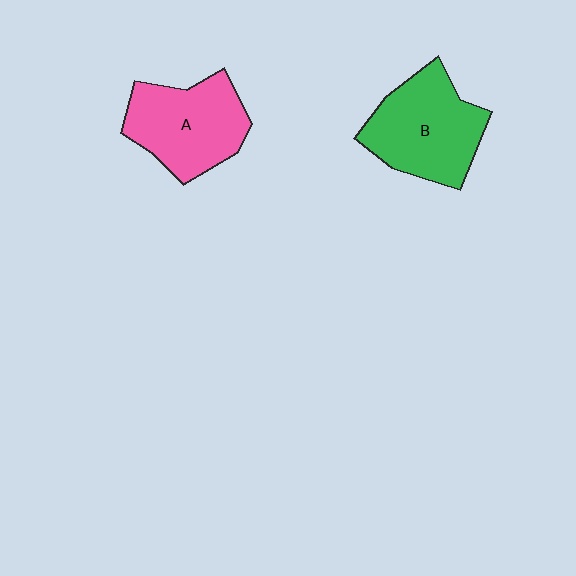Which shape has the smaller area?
Shape A (pink).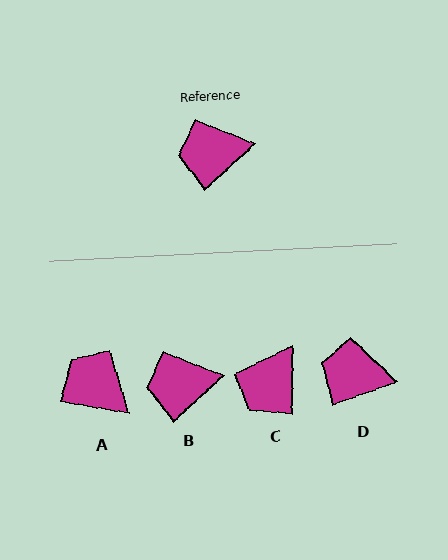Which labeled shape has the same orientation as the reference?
B.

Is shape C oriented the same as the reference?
No, it is off by about 48 degrees.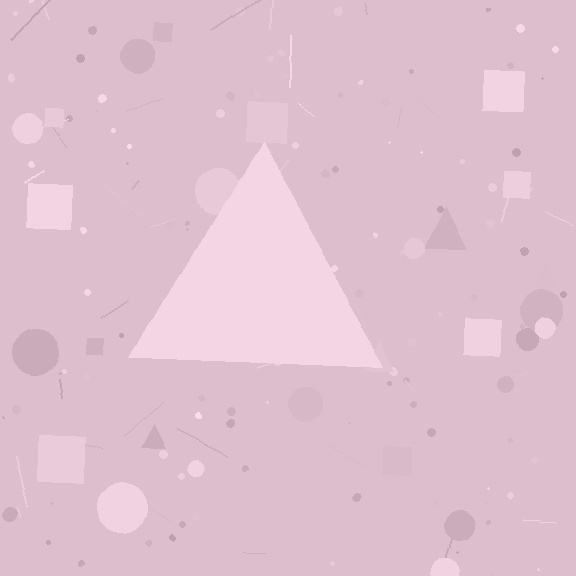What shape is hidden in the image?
A triangle is hidden in the image.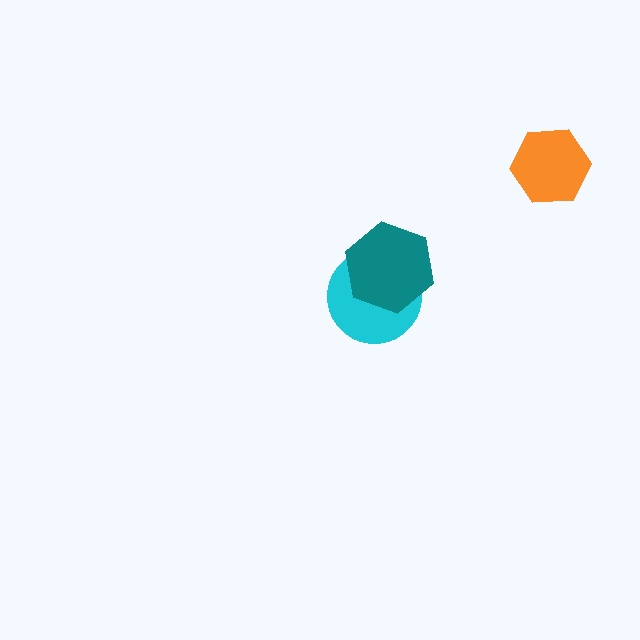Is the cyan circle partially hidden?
Yes, it is partially covered by another shape.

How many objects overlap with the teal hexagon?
1 object overlaps with the teal hexagon.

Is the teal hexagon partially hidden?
No, no other shape covers it.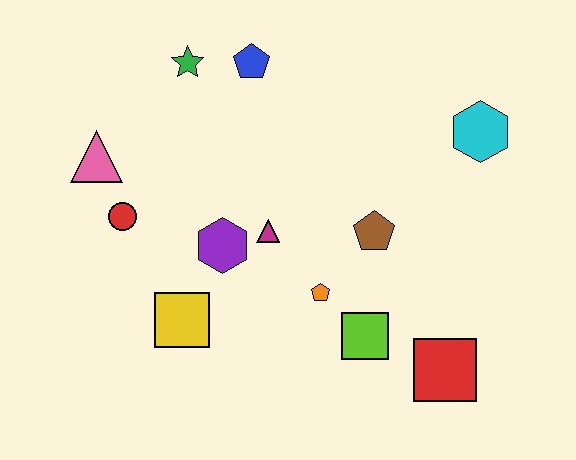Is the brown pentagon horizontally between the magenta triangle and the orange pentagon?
No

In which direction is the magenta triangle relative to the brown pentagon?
The magenta triangle is to the left of the brown pentagon.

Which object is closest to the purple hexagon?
The magenta triangle is closest to the purple hexagon.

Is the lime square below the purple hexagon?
Yes